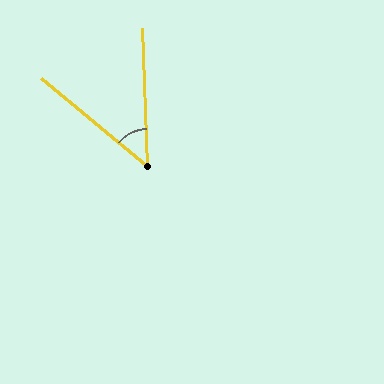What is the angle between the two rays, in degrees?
Approximately 48 degrees.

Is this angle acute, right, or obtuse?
It is acute.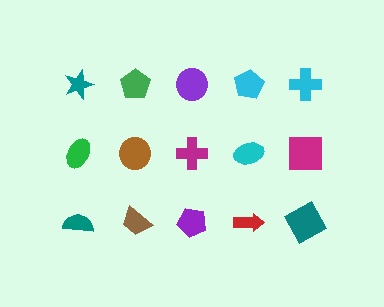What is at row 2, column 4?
A cyan ellipse.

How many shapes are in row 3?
5 shapes.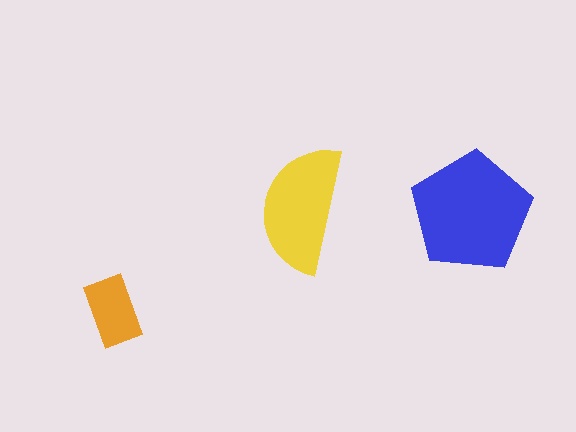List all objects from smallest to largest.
The orange rectangle, the yellow semicircle, the blue pentagon.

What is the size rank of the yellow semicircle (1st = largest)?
2nd.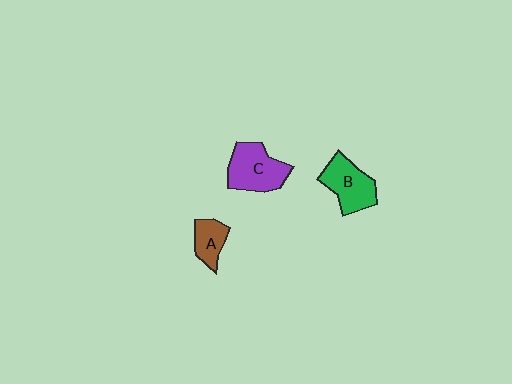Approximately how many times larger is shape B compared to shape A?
Approximately 1.7 times.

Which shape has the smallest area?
Shape A (brown).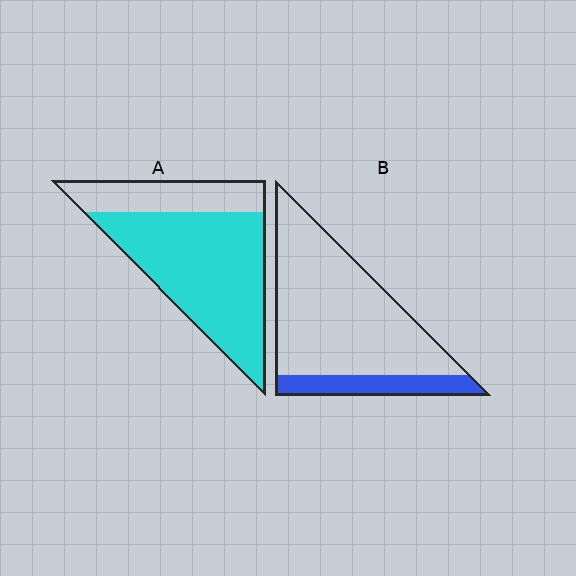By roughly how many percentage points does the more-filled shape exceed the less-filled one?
By roughly 55 percentage points (A over B).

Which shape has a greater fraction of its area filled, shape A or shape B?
Shape A.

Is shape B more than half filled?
No.